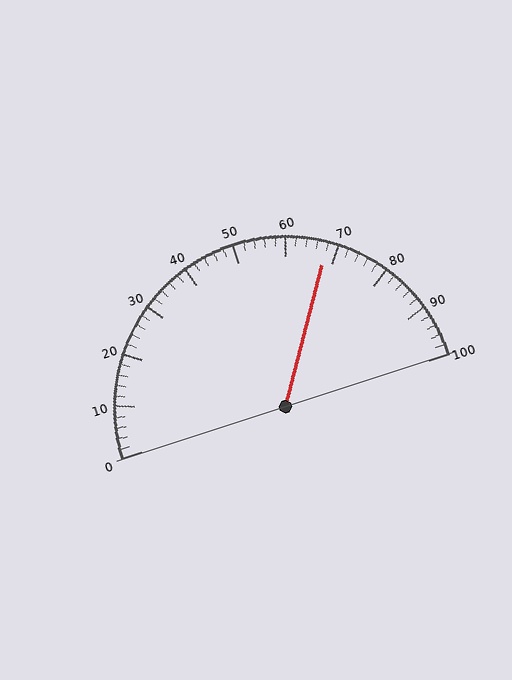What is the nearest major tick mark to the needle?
The nearest major tick mark is 70.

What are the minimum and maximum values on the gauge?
The gauge ranges from 0 to 100.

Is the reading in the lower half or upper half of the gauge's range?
The reading is in the upper half of the range (0 to 100).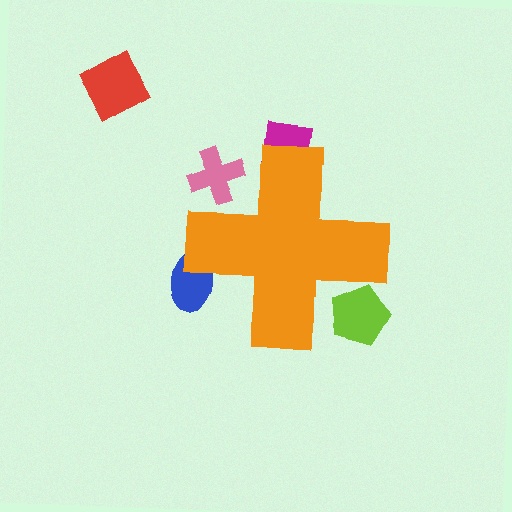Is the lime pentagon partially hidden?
Yes, the lime pentagon is partially hidden behind the orange cross.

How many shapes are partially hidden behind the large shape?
4 shapes are partially hidden.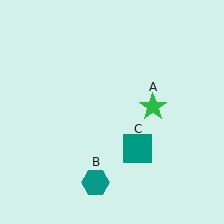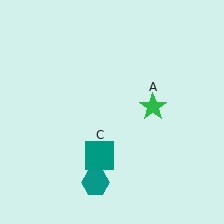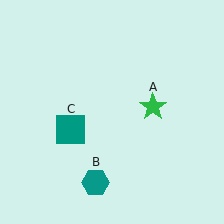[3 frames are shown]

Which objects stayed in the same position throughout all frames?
Green star (object A) and teal hexagon (object B) remained stationary.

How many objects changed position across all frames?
1 object changed position: teal square (object C).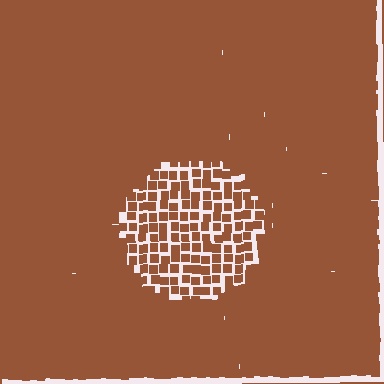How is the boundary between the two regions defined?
The boundary is defined by a change in element density (approximately 2.3x ratio). All elements are the same color, size, and shape.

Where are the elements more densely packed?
The elements are more densely packed outside the circle boundary.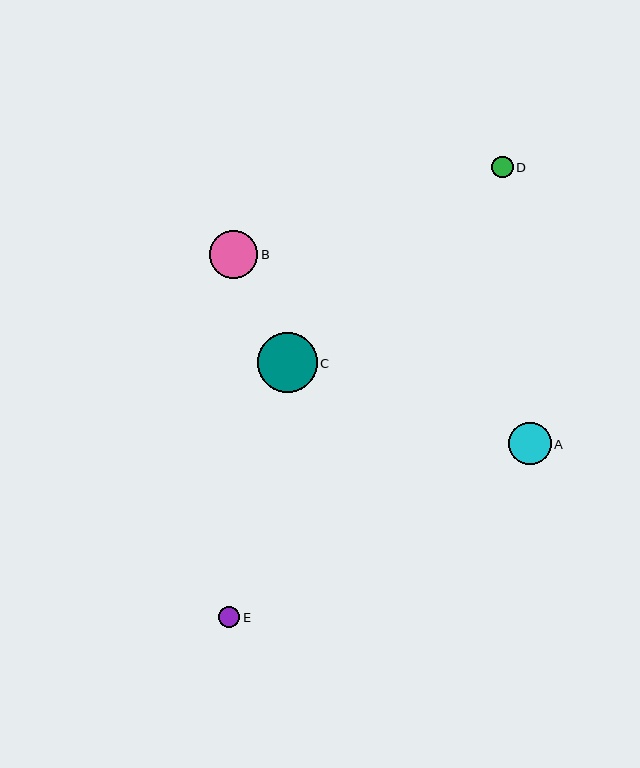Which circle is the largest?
Circle C is the largest with a size of approximately 60 pixels.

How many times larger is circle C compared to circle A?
Circle C is approximately 1.4 times the size of circle A.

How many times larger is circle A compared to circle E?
Circle A is approximately 2.0 times the size of circle E.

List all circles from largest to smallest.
From largest to smallest: C, B, A, D, E.